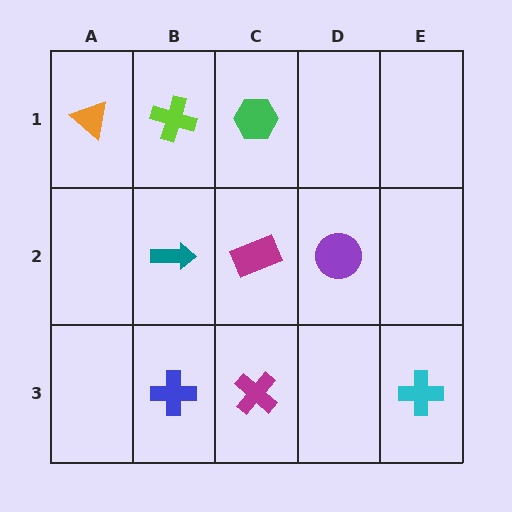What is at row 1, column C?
A green hexagon.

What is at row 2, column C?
A magenta rectangle.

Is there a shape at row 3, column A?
No, that cell is empty.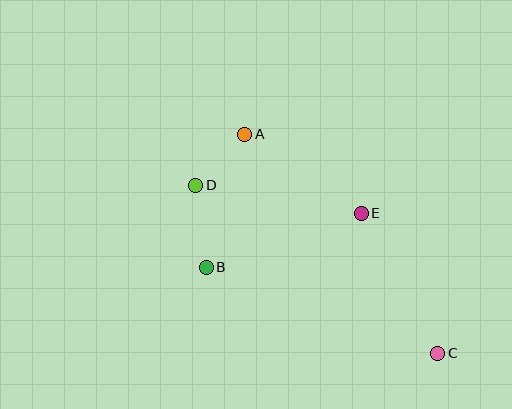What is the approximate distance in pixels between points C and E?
The distance between C and E is approximately 160 pixels.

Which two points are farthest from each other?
Points C and D are farthest from each other.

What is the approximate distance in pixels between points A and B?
The distance between A and B is approximately 139 pixels.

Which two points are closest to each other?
Points A and D are closest to each other.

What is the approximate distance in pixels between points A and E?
The distance between A and E is approximately 141 pixels.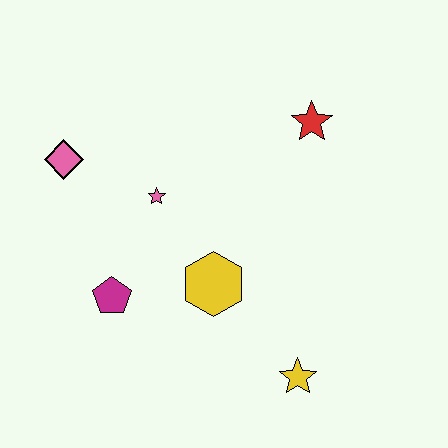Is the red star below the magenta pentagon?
No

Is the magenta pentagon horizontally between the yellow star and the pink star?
No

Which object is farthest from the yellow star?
The pink diamond is farthest from the yellow star.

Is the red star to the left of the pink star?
No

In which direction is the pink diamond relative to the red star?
The pink diamond is to the left of the red star.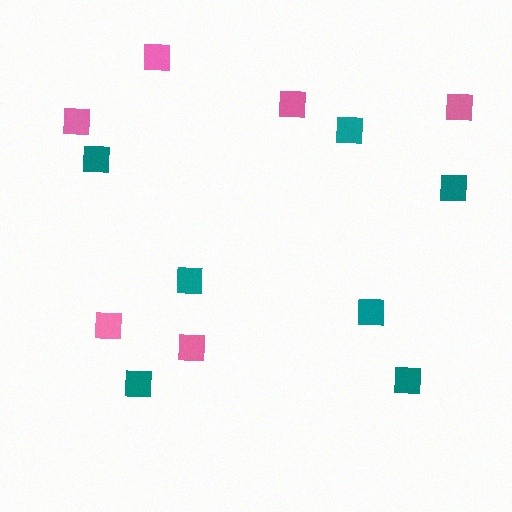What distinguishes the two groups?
There are 2 groups: one group of pink squares (6) and one group of teal squares (7).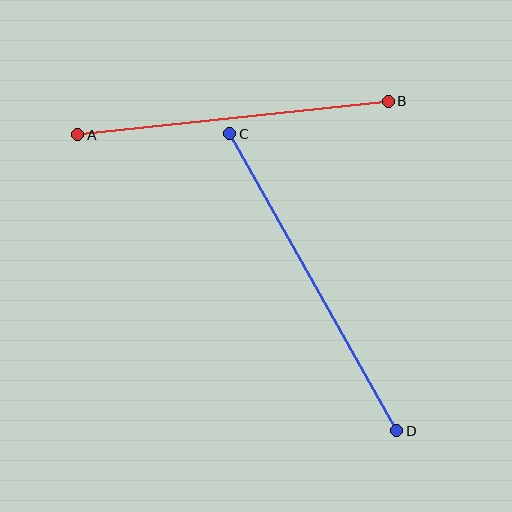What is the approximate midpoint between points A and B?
The midpoint is at approximately (233, 118) pixels.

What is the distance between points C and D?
The distance is approximately 341 pixels.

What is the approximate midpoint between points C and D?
The midpoint is at approximately (313, 282) pixels.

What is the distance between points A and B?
The distance is approximately 313 pixels.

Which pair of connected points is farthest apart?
Points C and D are farthest apart.